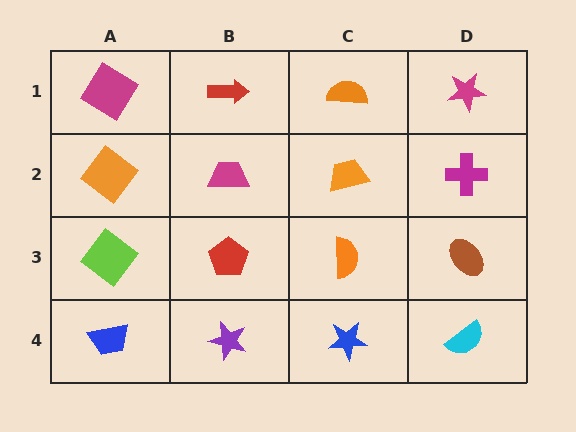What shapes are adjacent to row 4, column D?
A brown ellipse (row 3, column D), a blue star (row 4, column C).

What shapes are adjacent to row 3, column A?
An orange diamond (row 2, column A), a blue trapezoid (row 4, column A), a red pentagon (row 3, column B).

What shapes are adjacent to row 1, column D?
A magenta cross (row 2, column D), an orange semicircle (row 1, column C).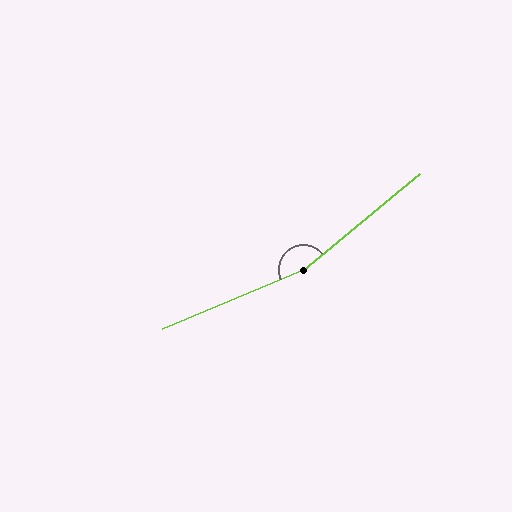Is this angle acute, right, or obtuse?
It is obtuse.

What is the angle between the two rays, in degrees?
Approximately 163 degrees.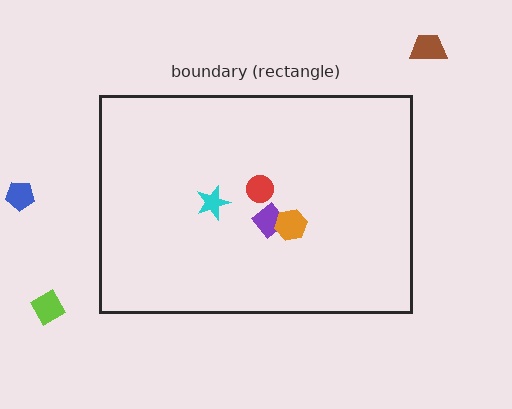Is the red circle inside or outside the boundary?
Inside.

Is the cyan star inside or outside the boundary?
Inside.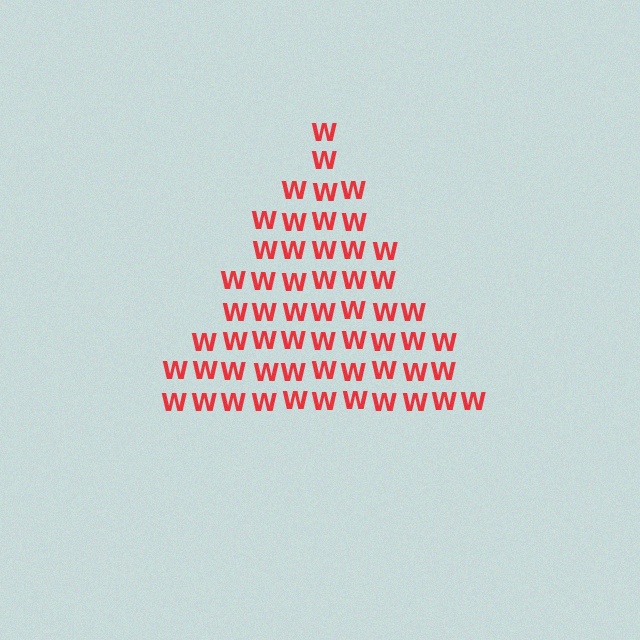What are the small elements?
The small elements are letter W's.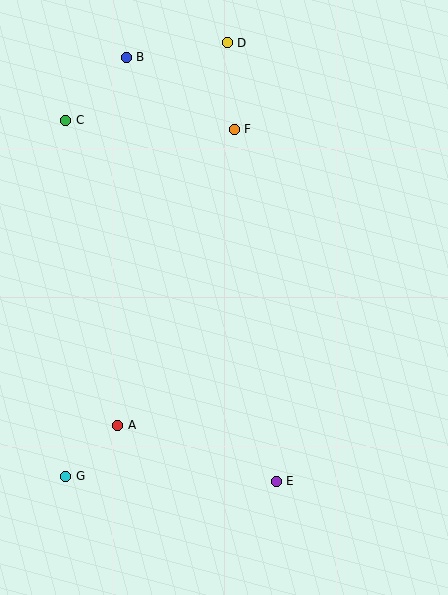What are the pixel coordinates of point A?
Point A is at (118, 425).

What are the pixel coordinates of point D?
Point D is at (227, 43).